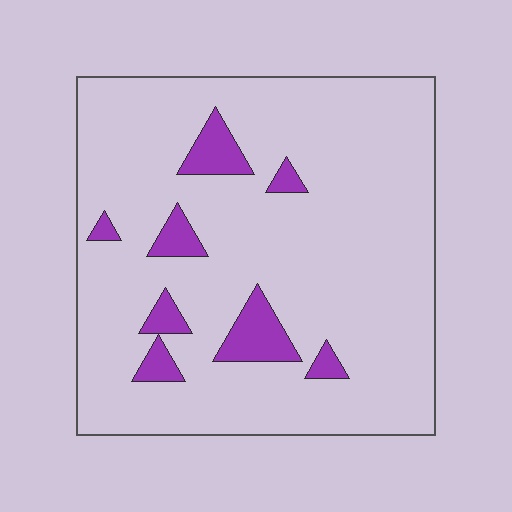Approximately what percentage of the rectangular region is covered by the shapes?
Approximately 10%.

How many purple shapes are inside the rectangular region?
8.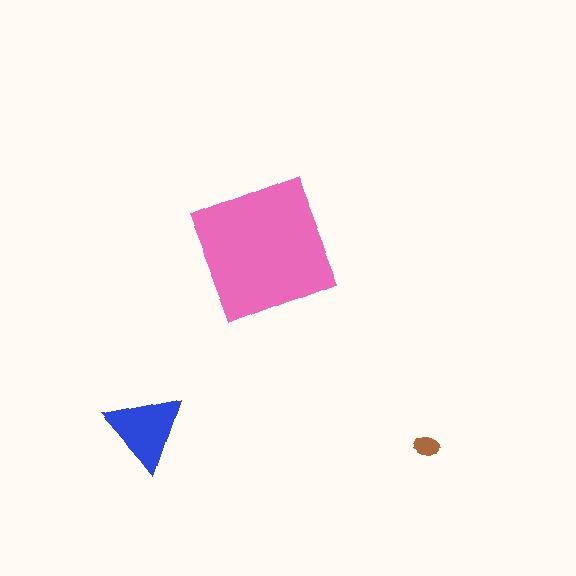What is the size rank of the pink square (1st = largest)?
1st.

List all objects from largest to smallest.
The pink square, the blue triangle, the brown ellipse.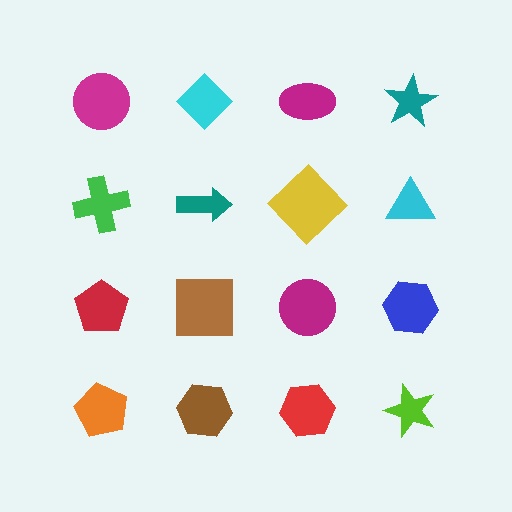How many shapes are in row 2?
4 shapes.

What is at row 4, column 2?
A brown hexagon.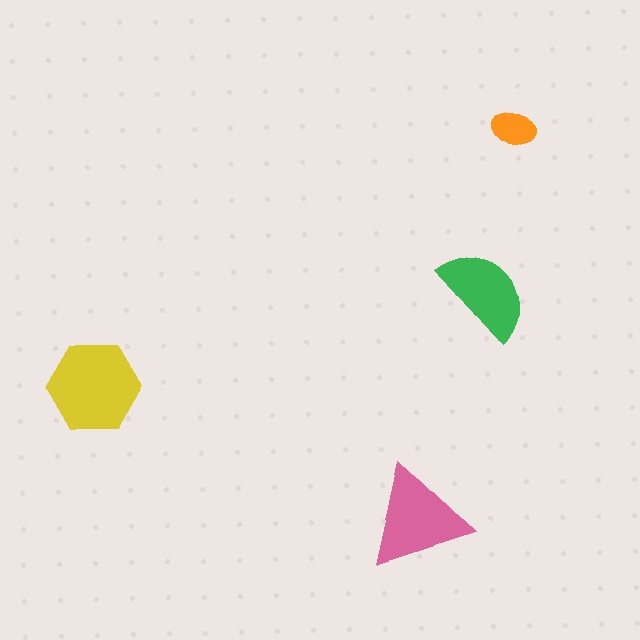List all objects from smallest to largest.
The orange ellipse, the green semicircle, the pink triangle, the yellow hexagon.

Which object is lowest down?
The pink triangle is bottommost.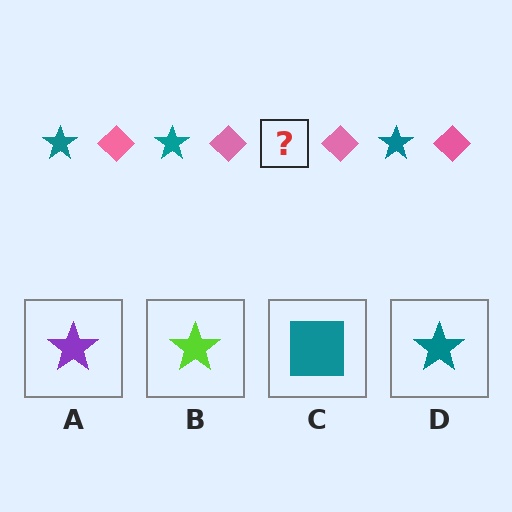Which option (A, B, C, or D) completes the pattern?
D.